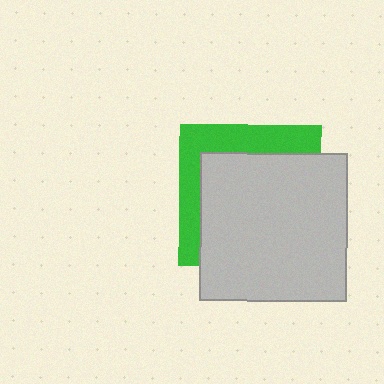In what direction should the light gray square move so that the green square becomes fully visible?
The light gray square should move toward the lower-right. That is the shortest direction to clear the overlap and leave the green square fully visible.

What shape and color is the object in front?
The object in front is a light gray square.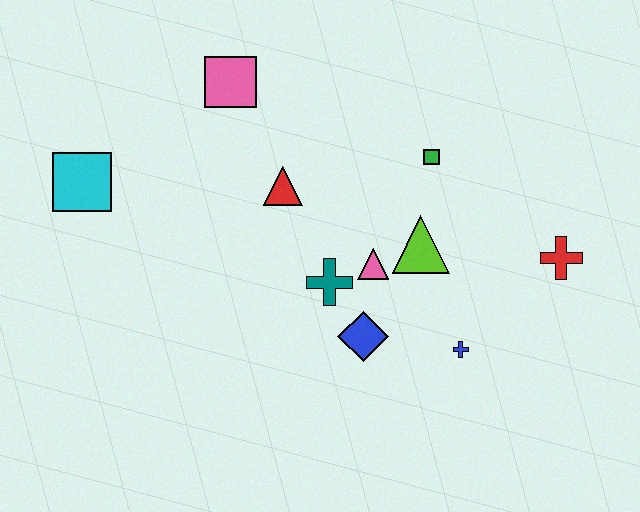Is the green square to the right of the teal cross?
Yes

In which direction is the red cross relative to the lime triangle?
The red cross is to the right of the lime triangle.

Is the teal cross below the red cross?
Yes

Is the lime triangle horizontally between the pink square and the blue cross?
Yes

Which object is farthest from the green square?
The cyan square is farthest from the green square.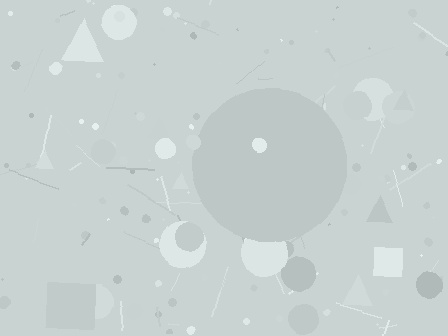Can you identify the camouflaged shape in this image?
The camouflaged shape is a circle.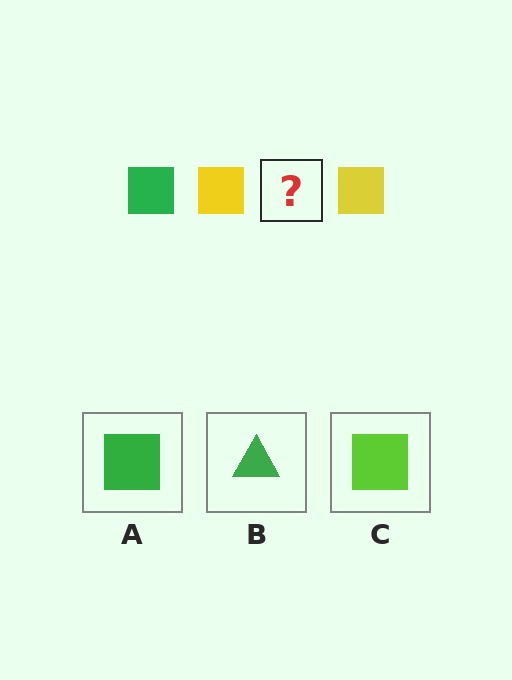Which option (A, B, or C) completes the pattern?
A.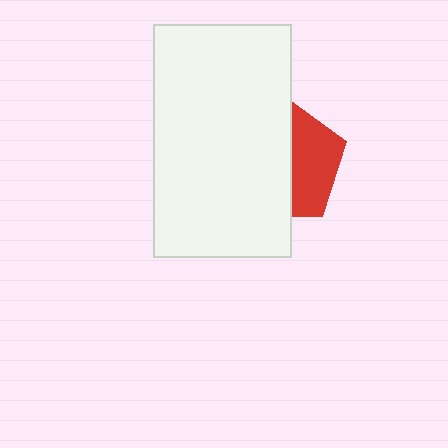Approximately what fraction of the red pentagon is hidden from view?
Roughly 59% of the red pentagon is hidden behind the white rectangle.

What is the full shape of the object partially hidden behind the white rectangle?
The partially hidden object is a red pentagon.